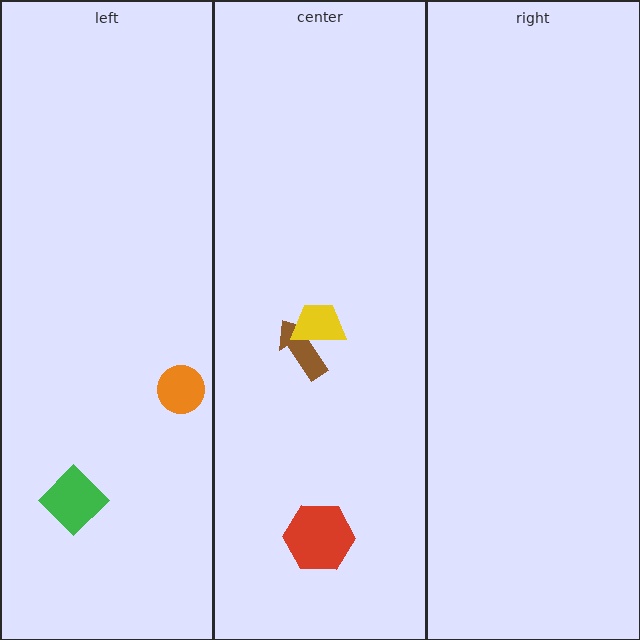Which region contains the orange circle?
The left region.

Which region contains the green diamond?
The left region.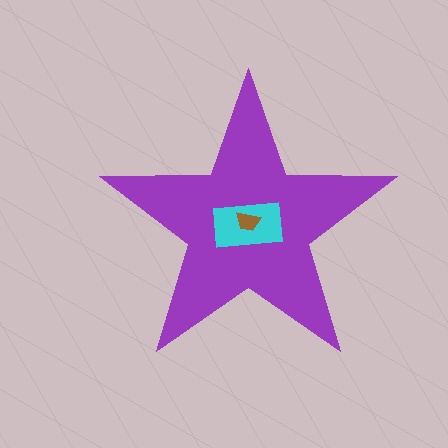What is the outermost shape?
The purple star.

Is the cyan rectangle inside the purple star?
Yes.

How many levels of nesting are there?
3.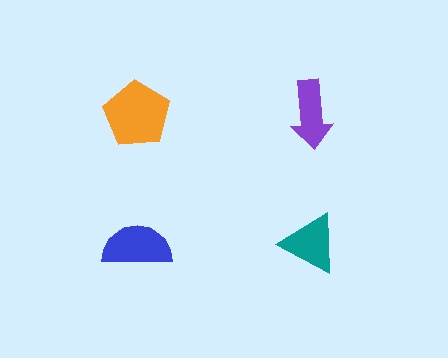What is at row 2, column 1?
A blue semicircle.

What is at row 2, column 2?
A teal triangle.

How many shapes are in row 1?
2 shapes.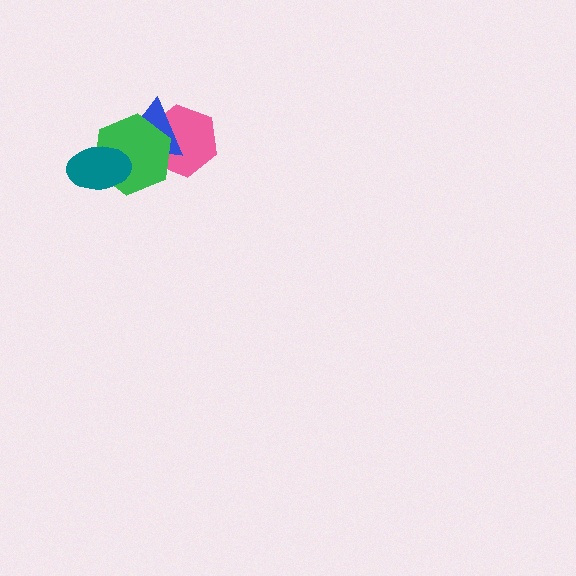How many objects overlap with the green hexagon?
3 objects overlap with the green hexagon.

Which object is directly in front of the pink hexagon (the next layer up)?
The blue triangle is directly in front of the pink hexagon.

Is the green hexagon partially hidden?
Yes, it is partially covered by another shape.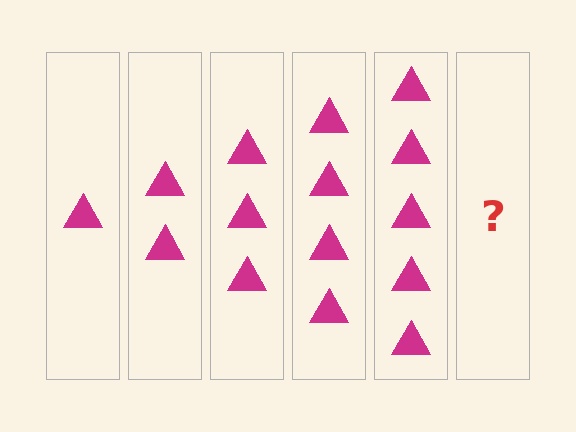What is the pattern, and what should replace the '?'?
The pattern is that each step adds one more triangle. The '?' should be 6 triangles.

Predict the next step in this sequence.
The next step is 6 triangles.